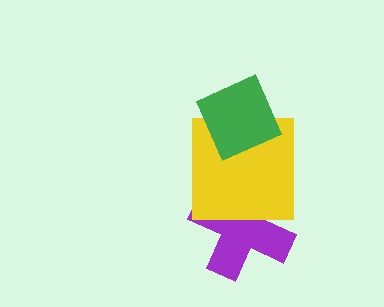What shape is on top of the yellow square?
The green diamond is on top of the yellow square.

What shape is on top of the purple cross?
The yellow square is on top of the purple cross.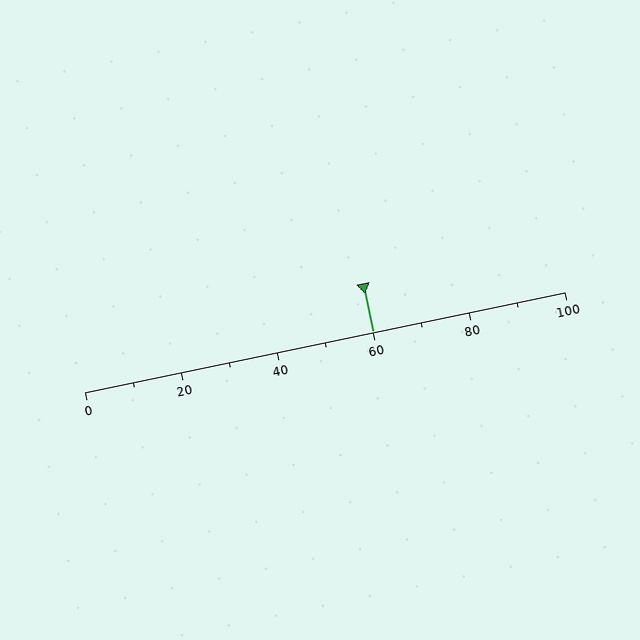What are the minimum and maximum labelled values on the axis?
The axis runs from 0 to 100.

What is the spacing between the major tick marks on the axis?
The major ticks are spaced 20 apart.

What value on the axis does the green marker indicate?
The marker indicates approximately 60.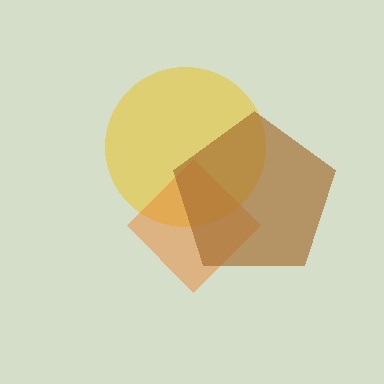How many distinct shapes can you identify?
There are 3 distinct shapes: a yellow circle, an orange diamond, a brown pentagon.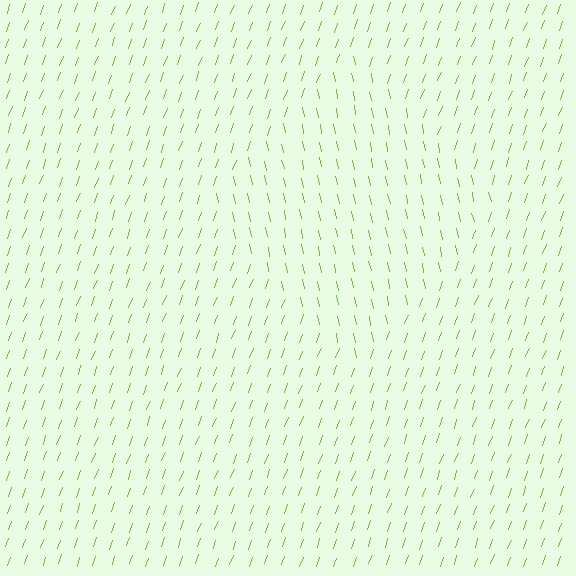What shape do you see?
I see a diamond.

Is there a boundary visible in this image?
Yes, there is a texture boundary formed by a change in line orientation.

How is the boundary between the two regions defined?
The boundary is defined purely by a change in line orientation (approximately 31 degrees difference). All lines are the same color and thickness.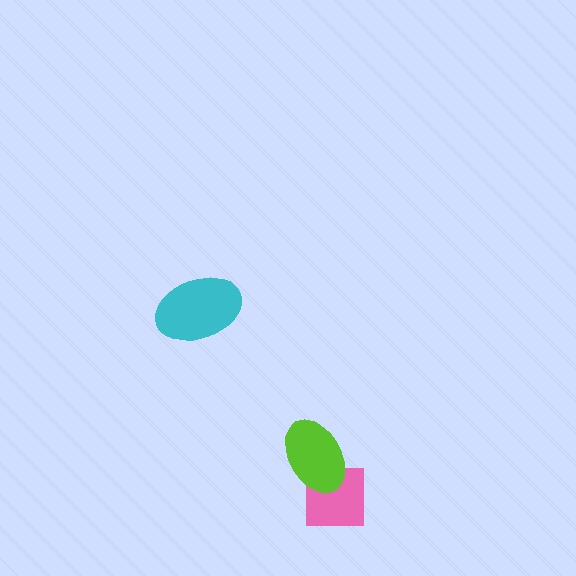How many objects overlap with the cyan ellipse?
0 objects overlap with the cyan ellipse.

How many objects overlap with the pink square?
1 object overlaps with the pink square.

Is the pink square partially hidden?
Yes, it is partially covered by another shape.